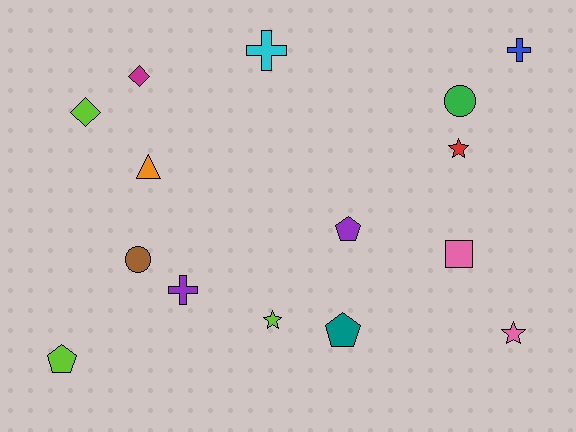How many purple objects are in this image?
There are 2 purple objects.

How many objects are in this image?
There are 15 objects.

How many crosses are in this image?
There are 3 crosses.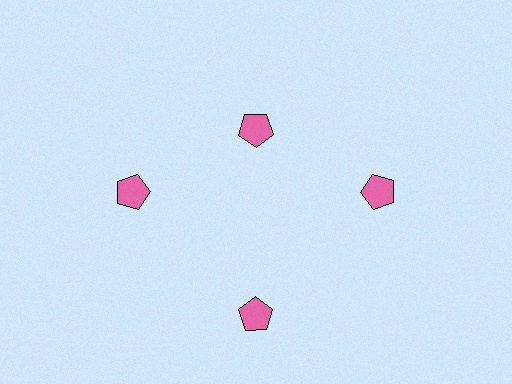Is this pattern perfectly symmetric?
No. The 4 pink pentagons are arranged in a ring, but one element near the 12 o'clock position is pulled inward toward the center, breaking the 4-fold rotational symmetry.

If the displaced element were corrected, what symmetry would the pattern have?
It would have 4-fold rotational symmetry — the pattern would map onto itself every 90 degrees.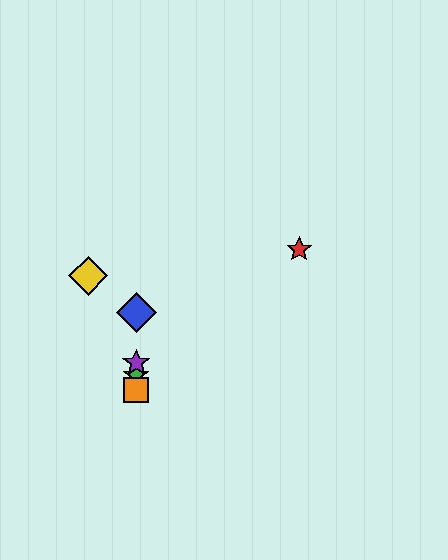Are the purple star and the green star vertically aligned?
Yes, both are at x≈136.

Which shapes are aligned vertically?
The blue diamond, the green star, the purple star, the orange square are aligned vertically.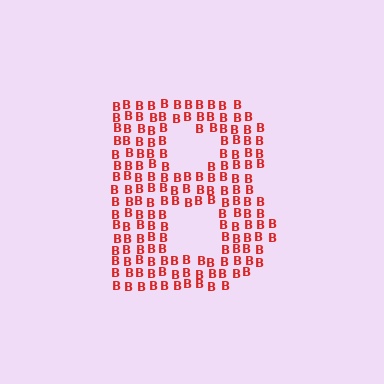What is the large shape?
The large shape is the letter B.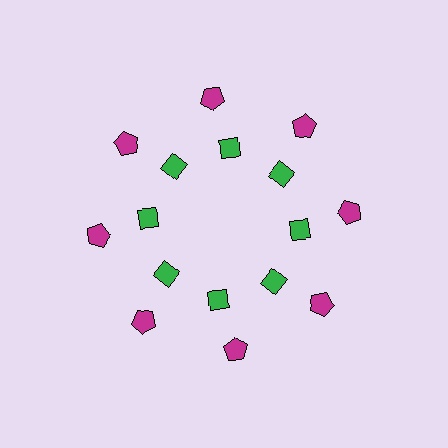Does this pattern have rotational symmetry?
Yes, this pattern has 8-fold rotational symmetry. It looks the same after rotating 45 degrees around the center.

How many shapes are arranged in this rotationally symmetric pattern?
There are 16 shapes, arranged in 8 groups of 2.